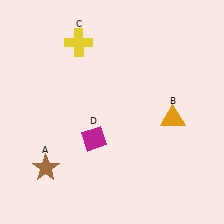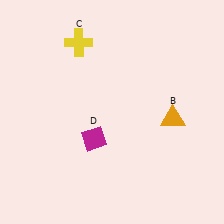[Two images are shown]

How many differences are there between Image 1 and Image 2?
There is 1 difference between the two images.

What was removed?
The brown star (A) was removed in Image 2.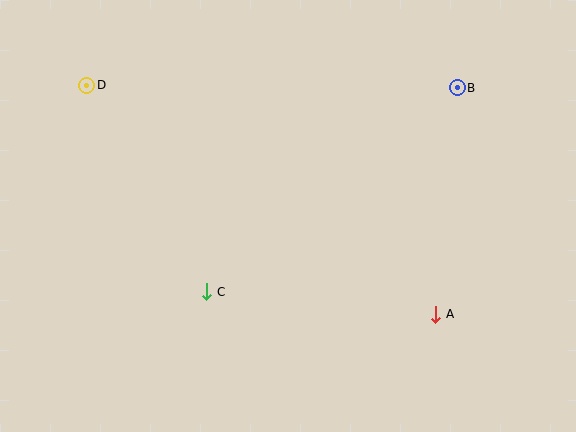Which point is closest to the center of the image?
Point C at (207, 292) is closest to the center.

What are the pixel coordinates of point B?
Point B is at (457, 88).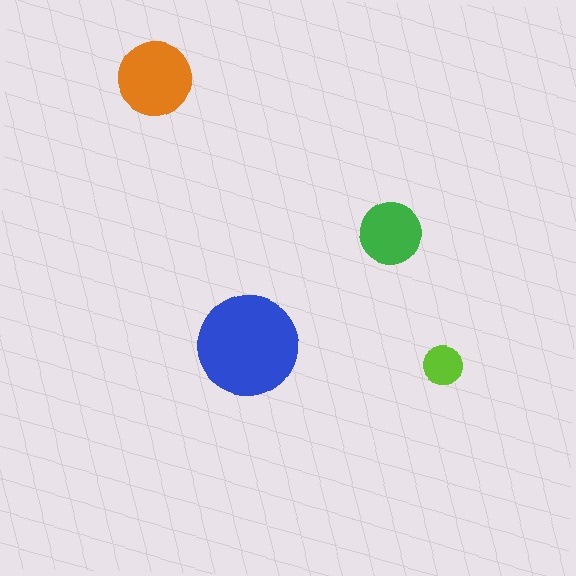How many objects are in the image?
There are 4 objects in the image.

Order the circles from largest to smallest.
the blue one, the orange one, the green one, the lime one.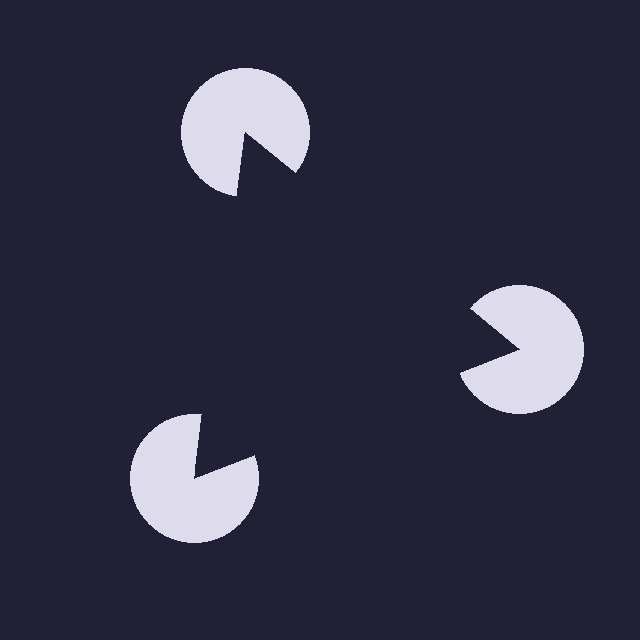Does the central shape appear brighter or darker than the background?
It typically appears slightly darker than the background, even though no actual brightness change is drawn.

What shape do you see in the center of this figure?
An illusory triangle — its edges are inferred from the aligned wedge cuts in the pac-man discs, not physically drawn.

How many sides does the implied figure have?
3 sides.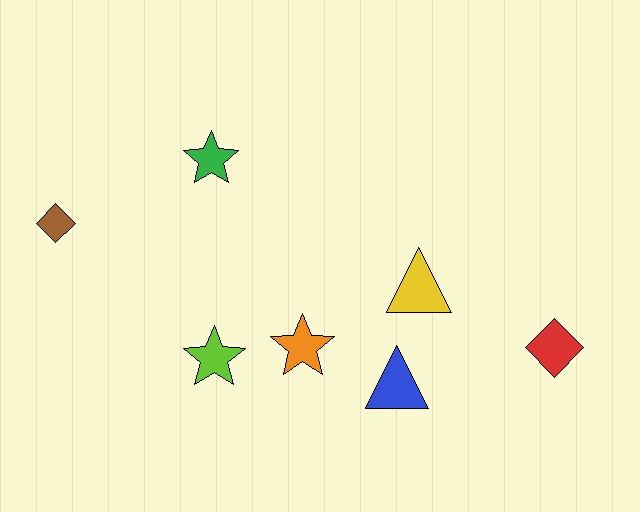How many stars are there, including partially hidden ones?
There are 3 stars.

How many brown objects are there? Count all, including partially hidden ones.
There is 1 brown object.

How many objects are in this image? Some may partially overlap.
There are 7 objects.